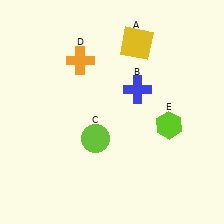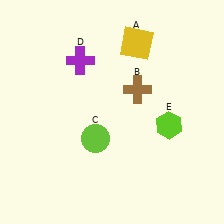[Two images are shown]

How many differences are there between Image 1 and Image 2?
There are 2 differences between the two images.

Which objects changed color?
B changed from blue to brown. D changed from orange to purple.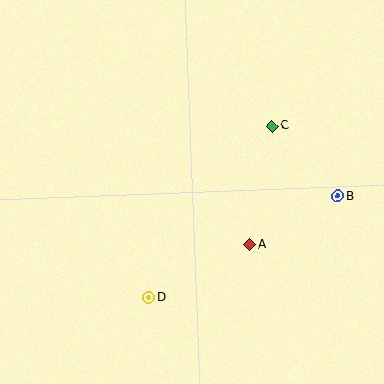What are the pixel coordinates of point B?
Point B is at (338, 196).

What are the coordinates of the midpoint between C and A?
The midpoint between C and A is at (261, 185).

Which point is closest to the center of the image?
Point A at (250, 245) is closest to the center.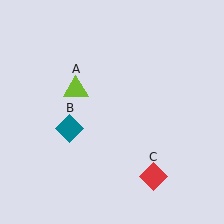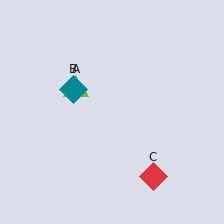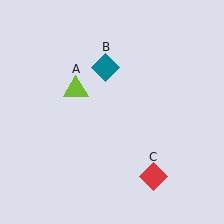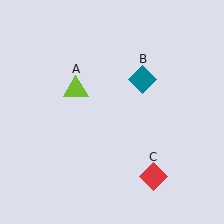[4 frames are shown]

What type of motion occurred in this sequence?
The teal diamond (object B) rotated clockwise around the center of the scene.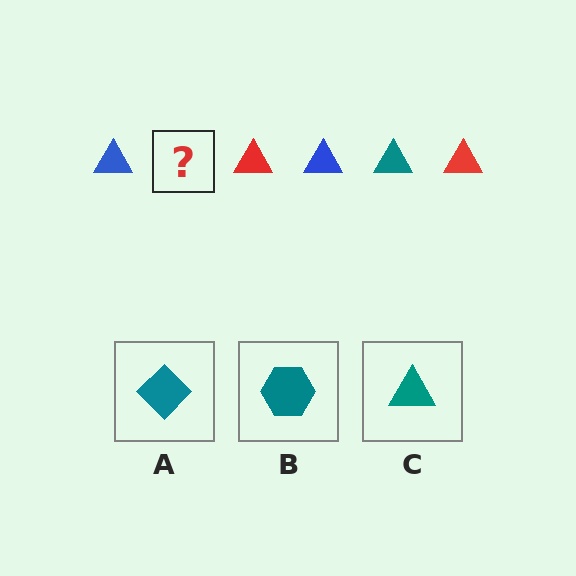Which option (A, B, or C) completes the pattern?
C.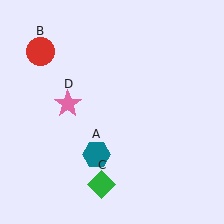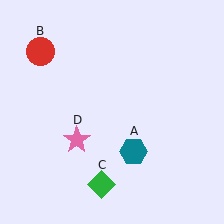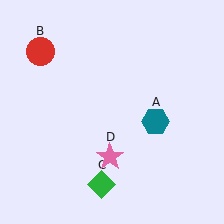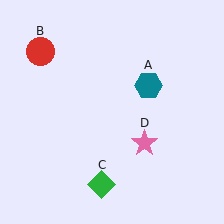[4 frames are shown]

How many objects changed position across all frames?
2 objects changed position: teal hexagon (object A), pink star (object D).